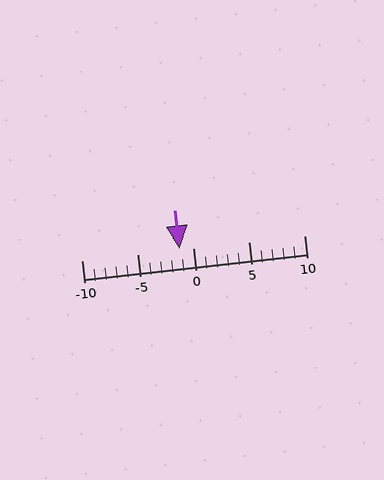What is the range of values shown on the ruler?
The ruler shows values from -10 to 10.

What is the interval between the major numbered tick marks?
The major tick marks are spaced 5 units apart.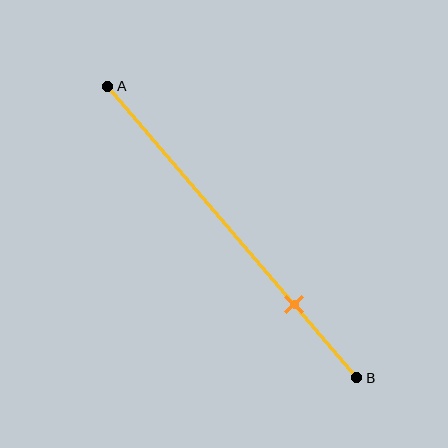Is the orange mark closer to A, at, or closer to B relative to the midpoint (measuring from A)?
The orange mark is closer to point B than the midpoint of segment AB.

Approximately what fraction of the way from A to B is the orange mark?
The orange mark is approximately 75% of the way from A to B.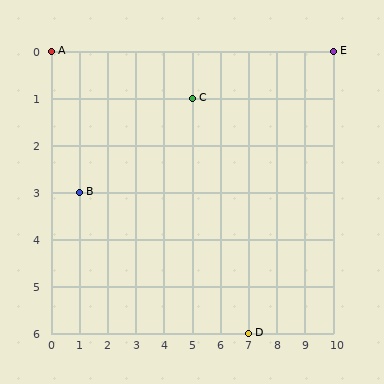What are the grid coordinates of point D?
Point D is at grid coordinates (7, 6).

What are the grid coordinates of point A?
Point A is at grid coordinates (0, 0).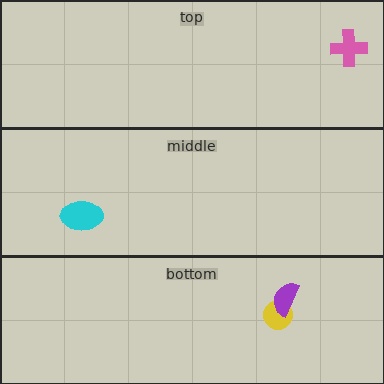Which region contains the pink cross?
The top region.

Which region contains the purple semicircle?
The bottom region.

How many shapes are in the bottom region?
2.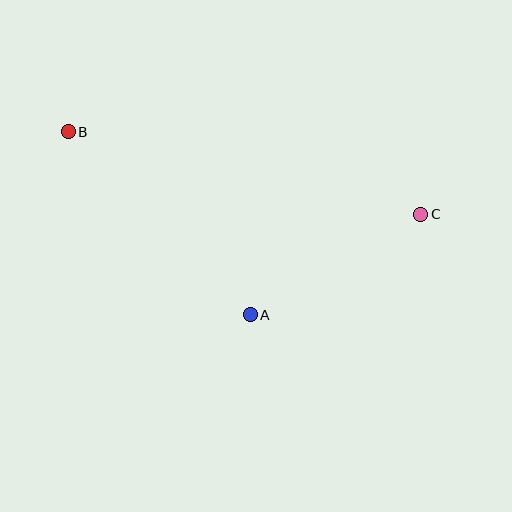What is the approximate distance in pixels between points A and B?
The distance between A and B is approximately 258 pixels.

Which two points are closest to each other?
Points A and C are closest to each other.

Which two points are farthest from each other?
Points B and C are farthest from each other.